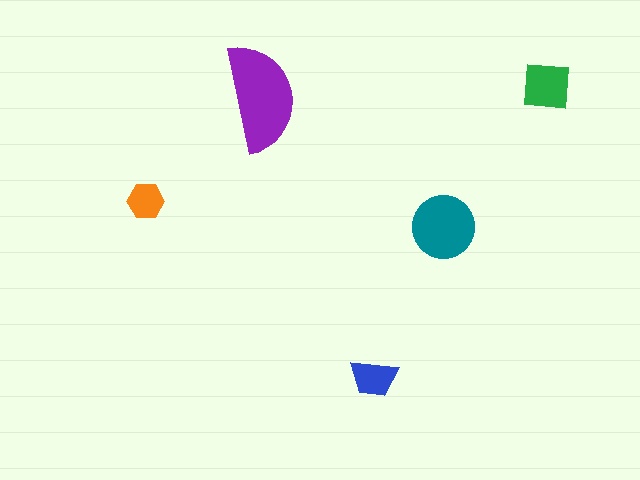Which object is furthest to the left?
The orange hexagon is leftmost.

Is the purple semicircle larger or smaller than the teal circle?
Larger.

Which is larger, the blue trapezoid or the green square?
The green square.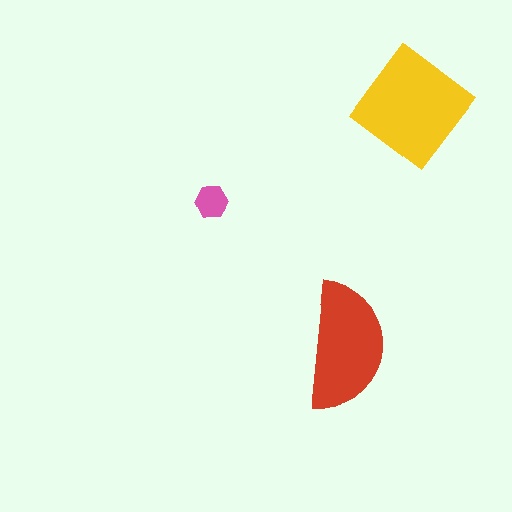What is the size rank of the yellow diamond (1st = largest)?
1st.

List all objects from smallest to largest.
The pink hexagon, the red semicircle, the yellow diamond.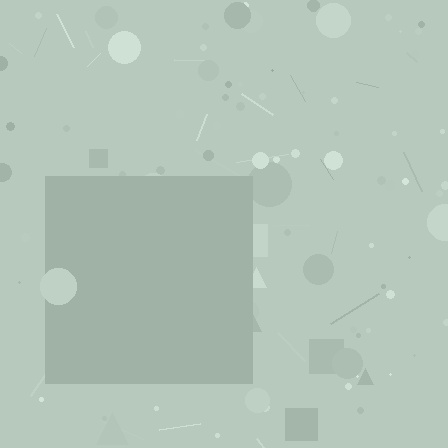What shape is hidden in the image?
A square is hidden in the image.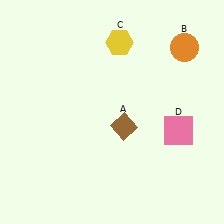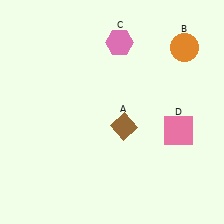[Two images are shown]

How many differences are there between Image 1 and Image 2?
There is 1 difference between the two images.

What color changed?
The hexagon (C) changed from yellow in Image 1 to pink in Image 2.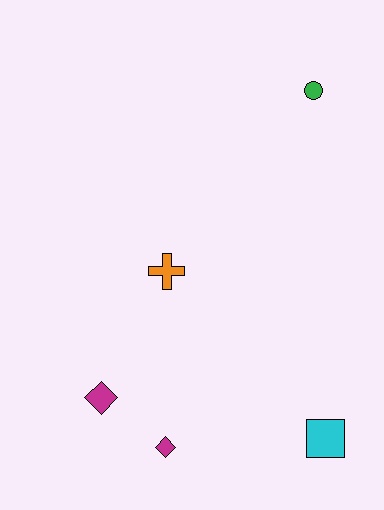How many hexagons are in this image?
There are no hexagons.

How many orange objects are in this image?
There is 1 orange object.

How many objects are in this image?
There are 5 objects.